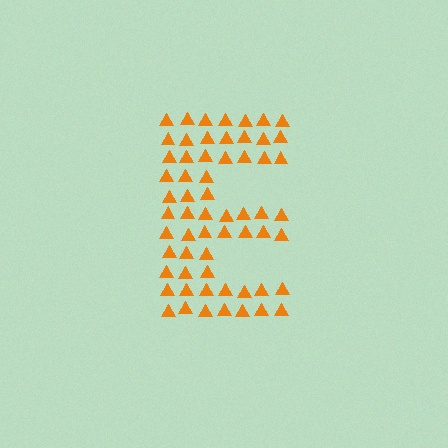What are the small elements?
The small elements are triangles.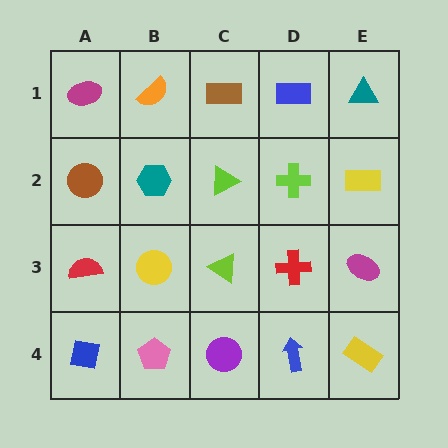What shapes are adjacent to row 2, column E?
A teal triangle (row 1, column E), a magenta ellipse (row 3, column E), a lime cross (row 2, column D).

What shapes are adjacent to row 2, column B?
An orange semicircle (row 1, column B), a yellow circle (row 3, column B), a brown circle (row 2, column A), a lime triangle (row 2, column C).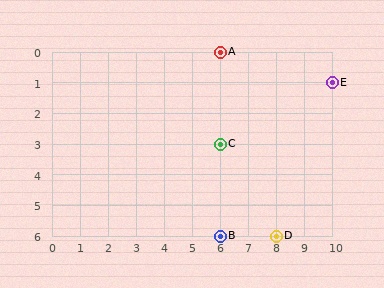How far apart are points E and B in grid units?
Points E and B are 4 columns and 5 rows apart (about 6.4 grid units diagonally).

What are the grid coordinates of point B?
Point B is at grid coordinates (6, 6).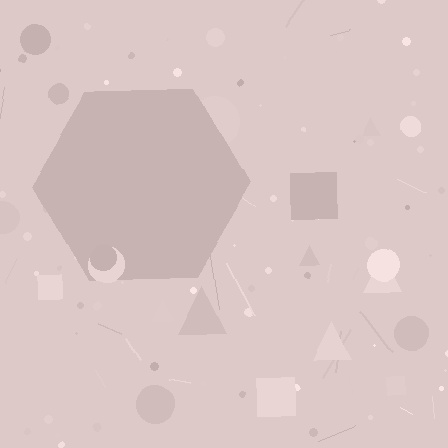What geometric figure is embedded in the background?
A hexagon is embedded in the background.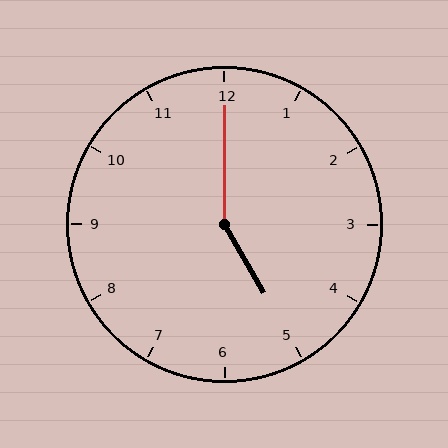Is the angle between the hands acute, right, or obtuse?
It is obtuse.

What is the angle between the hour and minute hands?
Approximately 150 degrees.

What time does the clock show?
5:00.